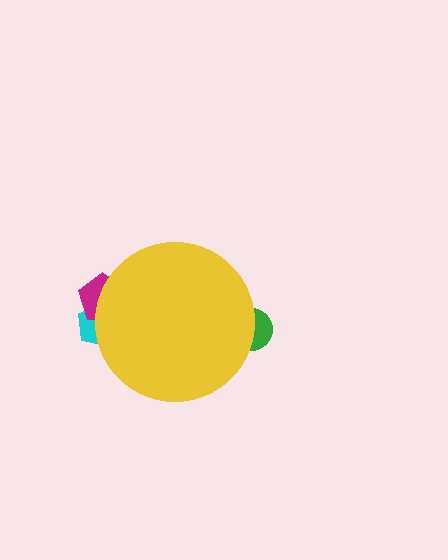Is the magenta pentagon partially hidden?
Yes, the magenta pentagon is partially hidden behind the yellow circle.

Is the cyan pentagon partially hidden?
Yes, the cyan pentagon is partially hidden behind the yellow circle.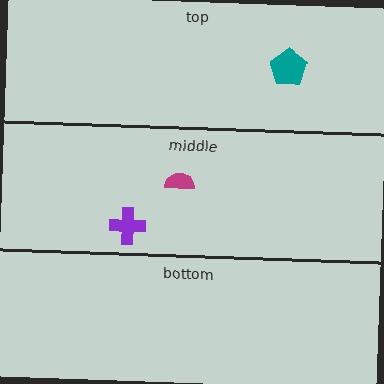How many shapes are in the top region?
1.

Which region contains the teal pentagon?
The top region.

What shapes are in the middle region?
The purple cross, the magenta semicircle.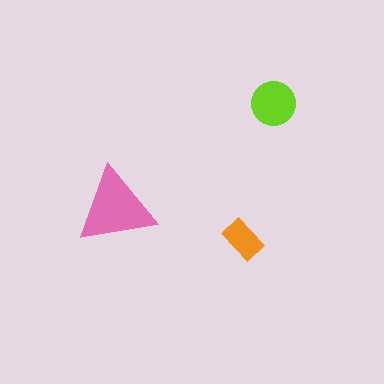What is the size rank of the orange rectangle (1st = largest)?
3rd.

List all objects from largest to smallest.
The pink triangle, the lime circle, the orange rectangle.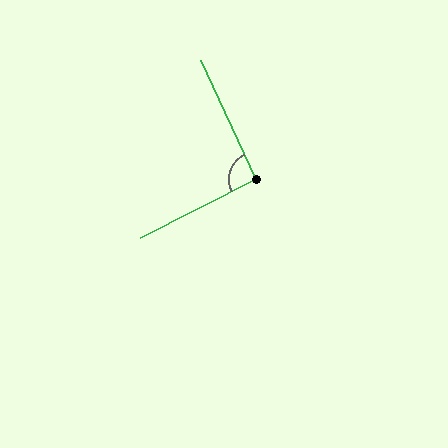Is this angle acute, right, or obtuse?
It is approximately a right angle.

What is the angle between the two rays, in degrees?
Approximately 92 degrees.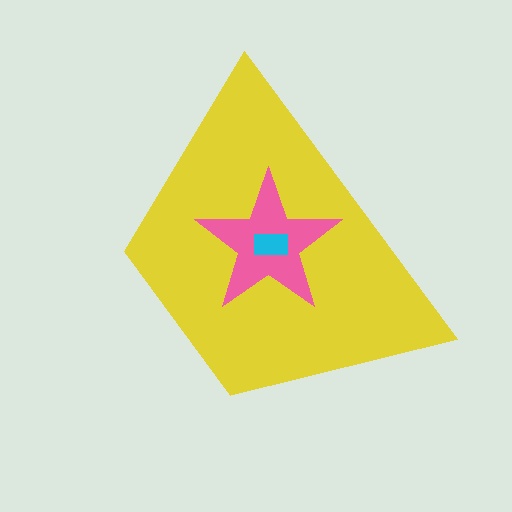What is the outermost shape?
The yellow trapezoid.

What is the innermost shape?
The cyan rectangle.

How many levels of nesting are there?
3.